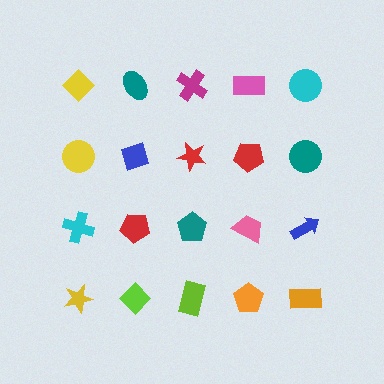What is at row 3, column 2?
A red pentagon.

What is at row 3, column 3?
A teal pentagon.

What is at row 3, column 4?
A pink trapezoid.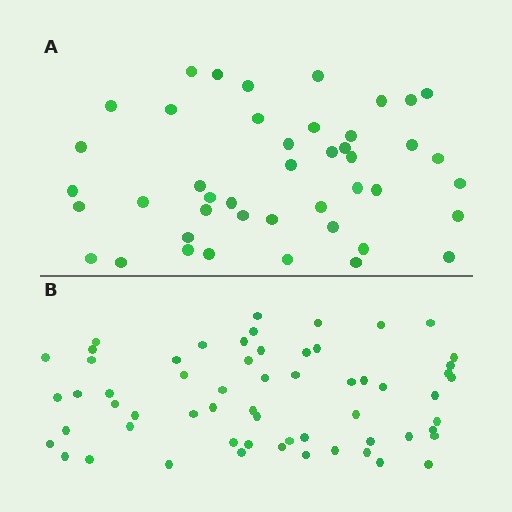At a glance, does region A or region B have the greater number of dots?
Region B (the bottom region) has more dots.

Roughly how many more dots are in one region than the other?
Region B has approximately 15 more dots than region A.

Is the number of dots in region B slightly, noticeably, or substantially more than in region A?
Region B has noticeably more, but not dramatically so. The ratio is roughly 1.4 to 1.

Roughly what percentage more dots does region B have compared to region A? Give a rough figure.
About 35% more.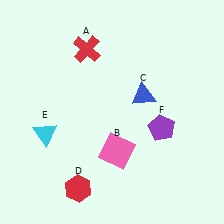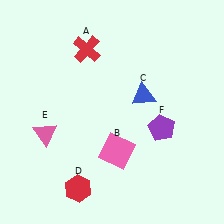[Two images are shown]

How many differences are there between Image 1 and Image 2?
There is 1 difference between the two images.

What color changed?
The triangle (E) changed from cyan in Image 1 to pink in Image 2.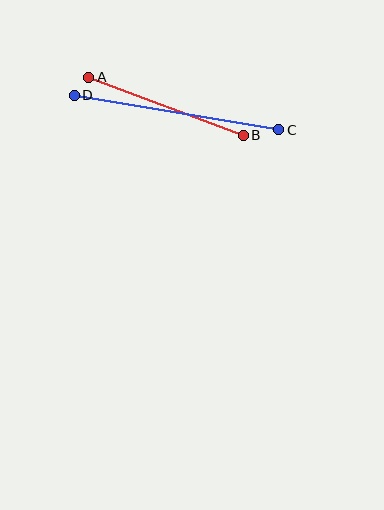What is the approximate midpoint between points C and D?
The midpoint is at approximately (176, 112) pixels.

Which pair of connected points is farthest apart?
Points C and D are farthest apart.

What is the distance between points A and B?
The distance is approximately 165 pixels.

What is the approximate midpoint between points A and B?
The midpoint is at approximately (166, 106) pixels.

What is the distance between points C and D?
The distance is approximately 207 pixels.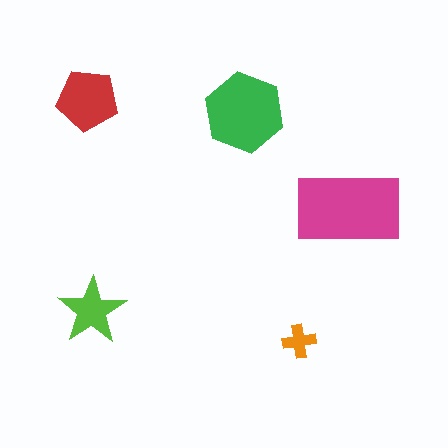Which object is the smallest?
The orange cross.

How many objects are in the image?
There are 5 objects in the image.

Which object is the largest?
The magenta rectangle.